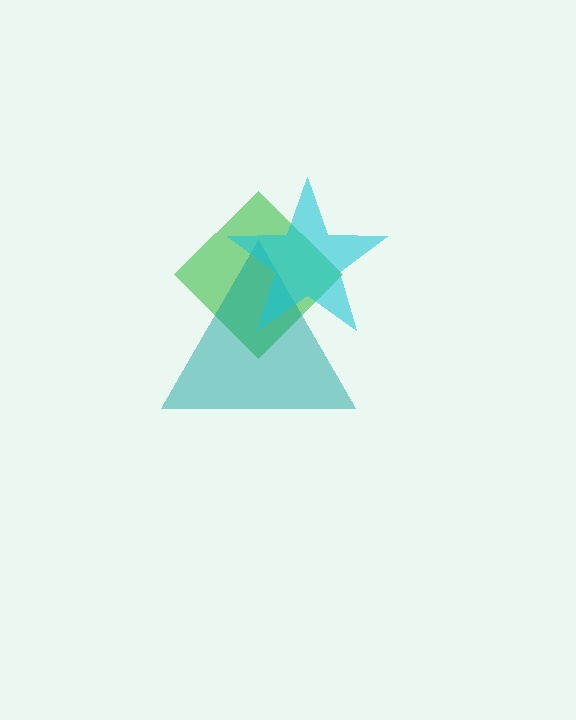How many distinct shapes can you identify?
There are 3 distinct shapes: a green diamond, a teal triangle, a cyan star.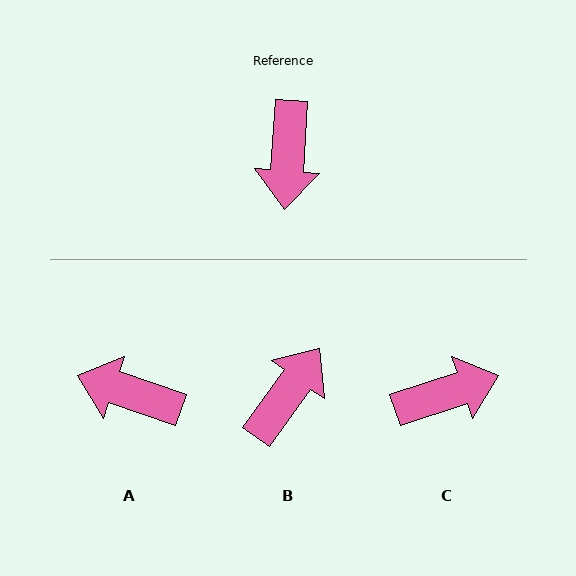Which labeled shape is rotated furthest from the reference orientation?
B, about 148 degrees away.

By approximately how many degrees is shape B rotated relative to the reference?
Approximately 148 degrees counter-clockwise.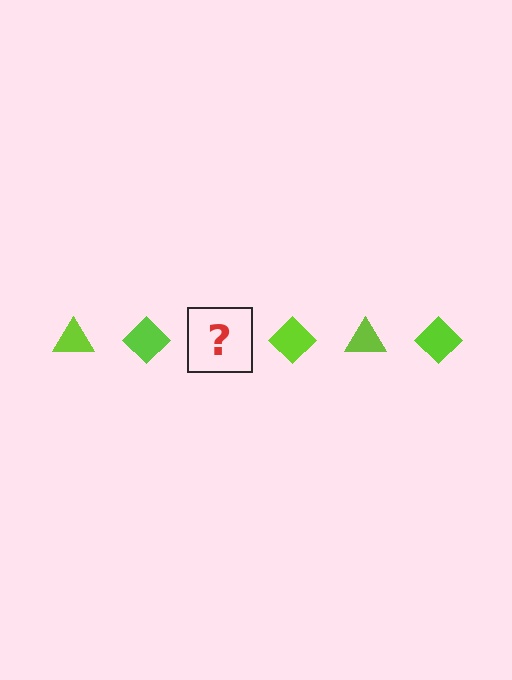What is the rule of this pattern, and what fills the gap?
The rule is that the pattern cycles through triangle, diamond shapes in lime. The gap should be filled with a lime triangle.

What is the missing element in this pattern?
The missing element is a lime triangle.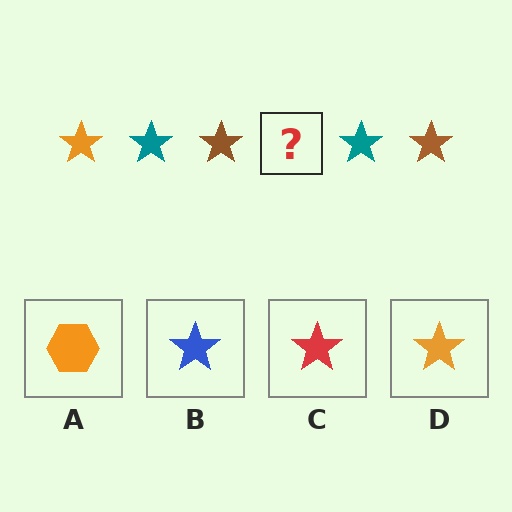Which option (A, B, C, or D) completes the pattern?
D.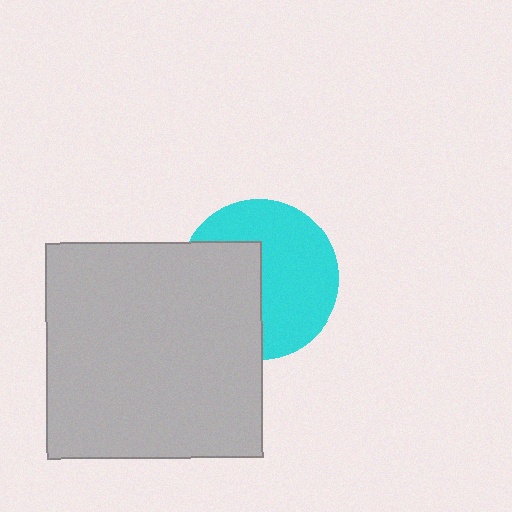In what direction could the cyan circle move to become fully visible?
The cyan circle could move right. That would shift it out from behind the light gray square entirely.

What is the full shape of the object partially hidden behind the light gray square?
The partially hidden object is a cyan circle.